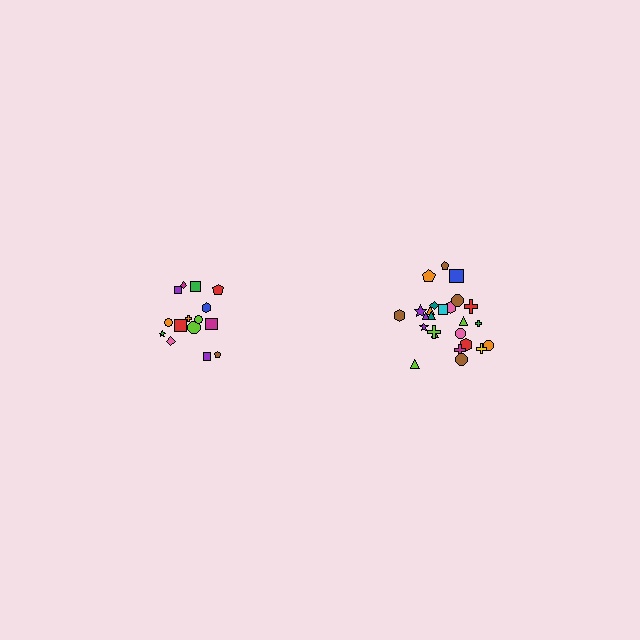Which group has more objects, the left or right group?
The right group.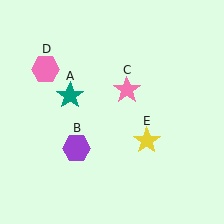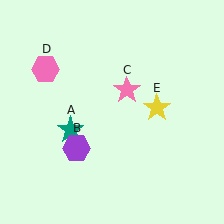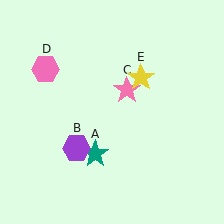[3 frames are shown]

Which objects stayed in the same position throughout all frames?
Purple hexagon (object B) and pink star (object C) and pink hexagon (object D) remained stationary.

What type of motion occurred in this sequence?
The teal star (object A), yellow star (object E) rotated counterclockwise around the center of the scene.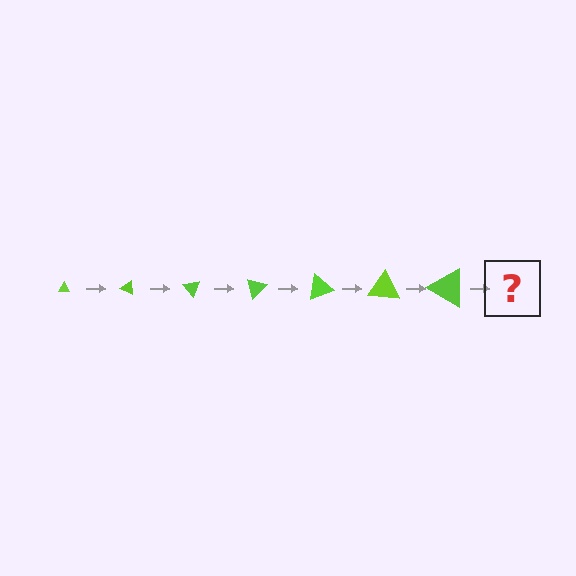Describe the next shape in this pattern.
It should be a triangle, larger than the previous one and rotated 175 degrees from the start.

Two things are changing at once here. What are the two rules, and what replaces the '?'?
The two rules are that the triangle grows larger each step and it rotates 25 degrees each step. The '?' should be a triangle, larger than the previous one and rotated 175 degrees from the start.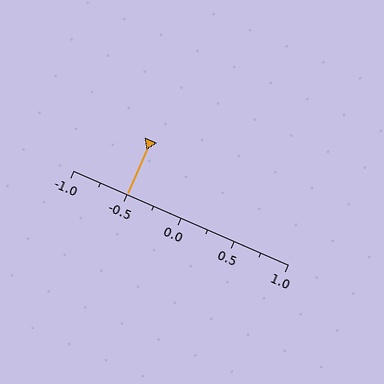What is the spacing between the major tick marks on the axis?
The major ticks are spaced 0.5 apart.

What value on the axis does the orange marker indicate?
The marker indicates approximately -0.5.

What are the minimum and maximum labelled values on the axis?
The axis runs from -1.0 to 1.0.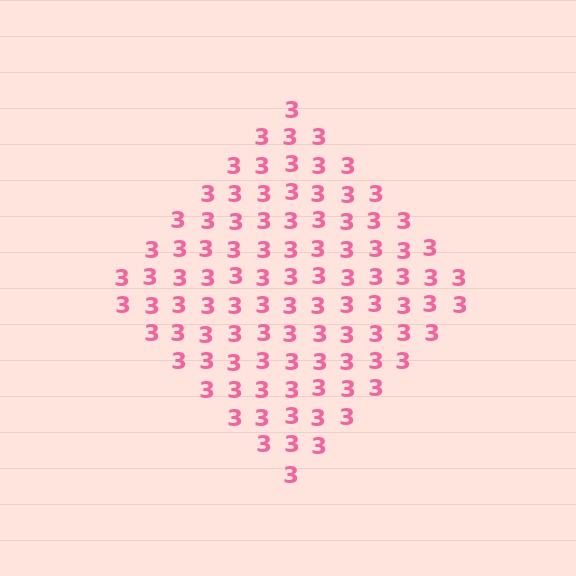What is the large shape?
The large shape is a diamond.